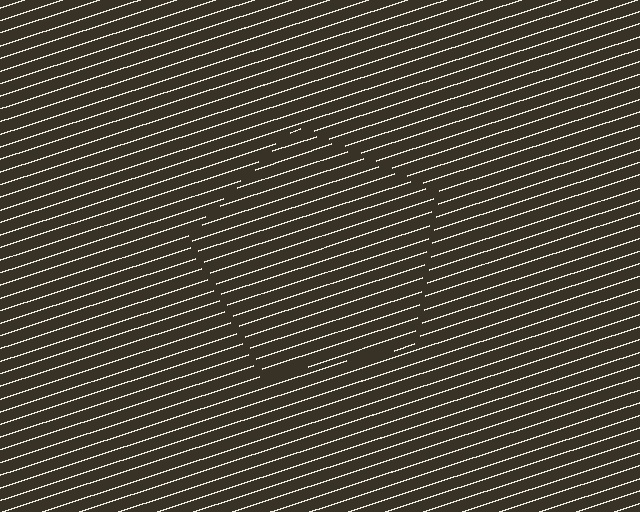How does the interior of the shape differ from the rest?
The interior of the shape contains the same grating, shifted by half a period — the contour is defined by the phase discontinuity where line-ends from the inner and outer gratings abut.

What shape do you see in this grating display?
An illusory pentagon. The interior of the shape contains the same grating, shifted by half a period — the contour is defined by the phase discontinuity where line-ends from the inner and outer gratings abut.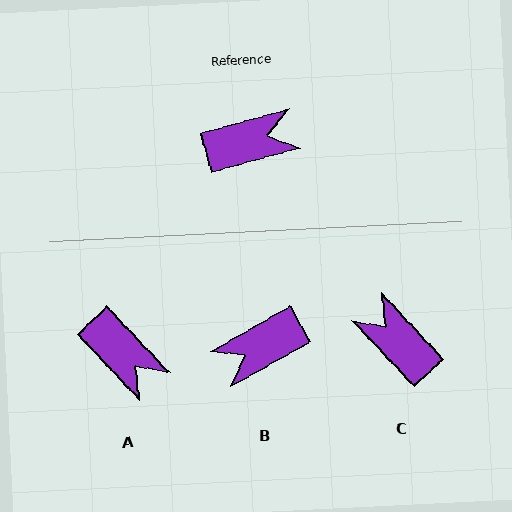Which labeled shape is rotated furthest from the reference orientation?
B, about 165 degrees away.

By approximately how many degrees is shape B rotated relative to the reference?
Approximately 165 degrees clockwise.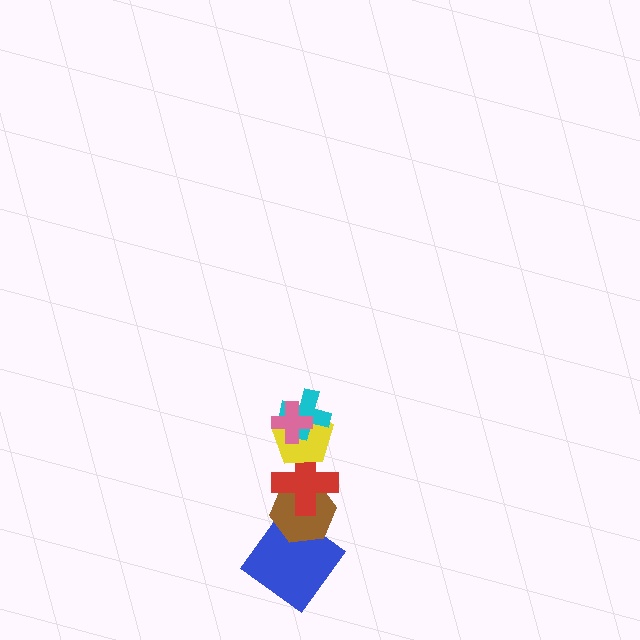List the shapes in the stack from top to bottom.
From top to bottom: the pink cross, the cyan cross, the yellow pentagon, the red cross, the brown hexagon, the blue diamond.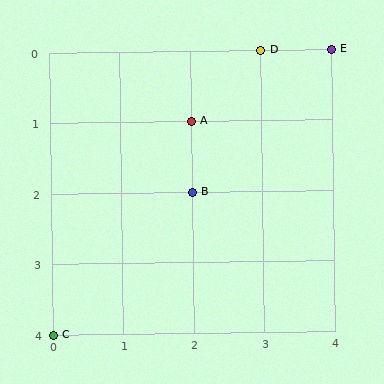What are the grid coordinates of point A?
Point A is at grid coordinates (2, 1).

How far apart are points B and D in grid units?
Points B and D are 1 column and 2 rows apart (about 2.2 grid units diagonally).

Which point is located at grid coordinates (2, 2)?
Point B is at (2, 2).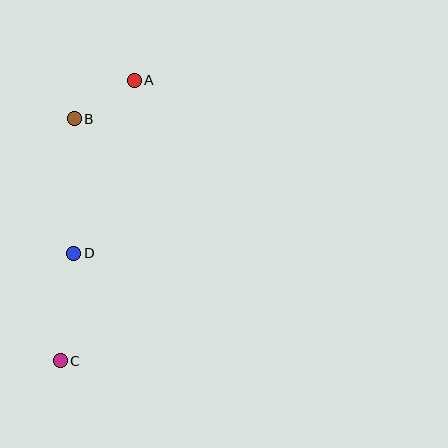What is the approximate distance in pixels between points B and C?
The distance between B and C is approximately 242 pixels.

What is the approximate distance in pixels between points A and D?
The distance between A and D is approximately 183 pixels.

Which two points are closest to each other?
Points A and B are closest to each other.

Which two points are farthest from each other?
Points A and C are farthest from each other.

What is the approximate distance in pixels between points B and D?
The distance between B and D is approximately 134 pixels.